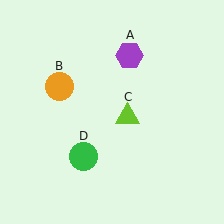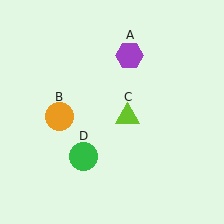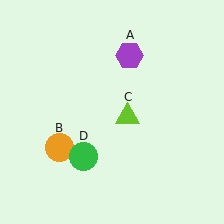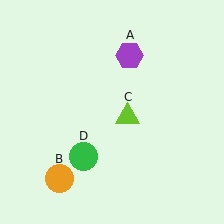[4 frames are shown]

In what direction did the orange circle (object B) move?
The orange circle (object B) moved down.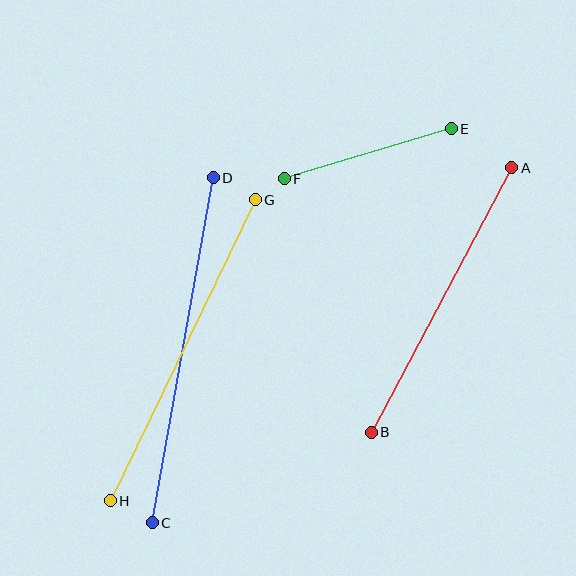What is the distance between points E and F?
The distance is approximately 175 pixels.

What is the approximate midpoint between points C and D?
The midpoint is at approximately (183, 350) pixels.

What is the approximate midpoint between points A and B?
The midpoint is at approximately (442, 300) pixels.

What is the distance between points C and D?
The distance is approximately 350 pixels.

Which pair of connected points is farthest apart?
Points C and D are farthest apart.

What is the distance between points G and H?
The distance is approximately 334 pixels.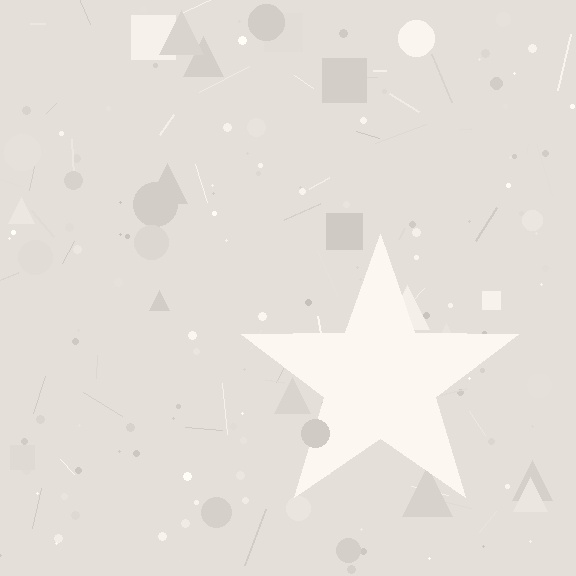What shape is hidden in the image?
A star is hidden in the image.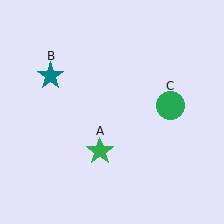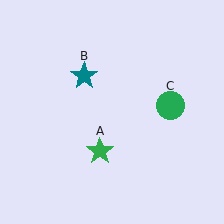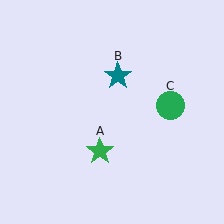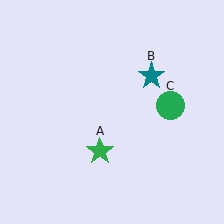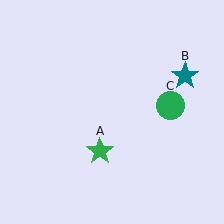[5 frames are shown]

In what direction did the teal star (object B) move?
The teal star (object B) moved right.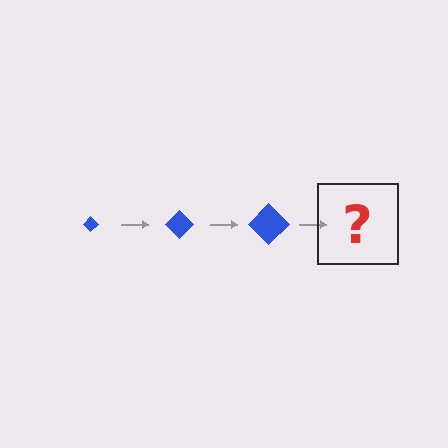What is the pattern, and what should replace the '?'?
The pattern is that the diamond gets progressively larger each step. The '?' should be a blue diamond, larger than the previous one.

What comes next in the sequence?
The next element should be a blue diamond, larger than the previous one.